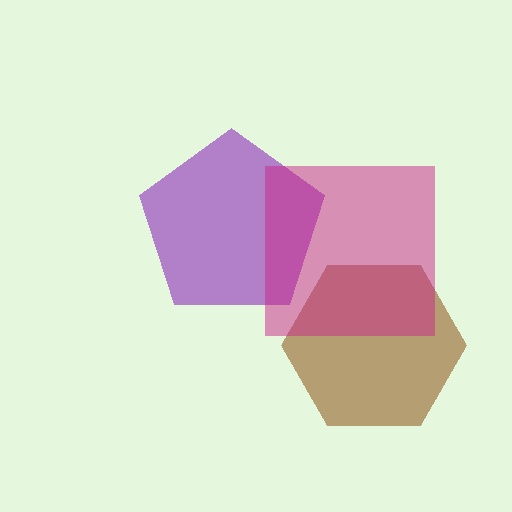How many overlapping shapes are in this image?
There are 3 overlapping shapes in the image.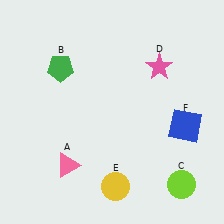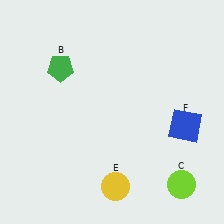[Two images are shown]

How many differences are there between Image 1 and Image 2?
There are 2 differences between the two images.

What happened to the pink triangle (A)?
The pink triangle (A) was removed in Image 2. It was in the bottom-left area of Image 1.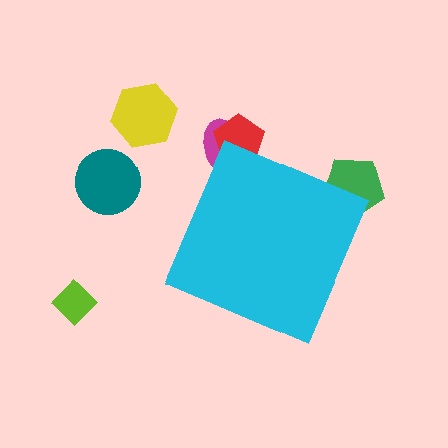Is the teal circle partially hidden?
No, the teal circle is fully visible.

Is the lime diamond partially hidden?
No, the lime diamond is fully visible.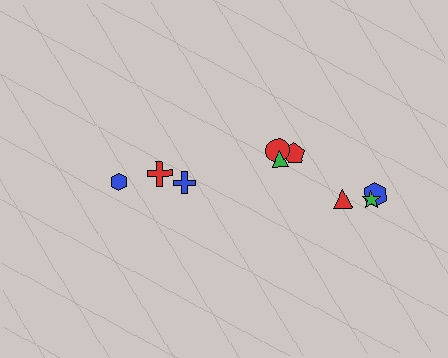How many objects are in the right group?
There are 6 objects.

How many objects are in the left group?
There are 3 objects.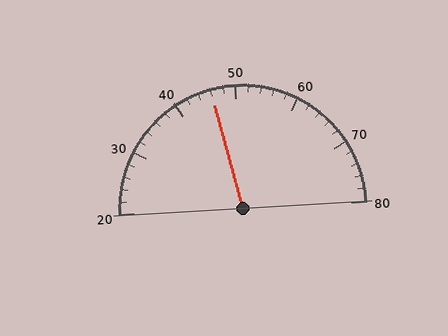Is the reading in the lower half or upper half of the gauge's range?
The reading is in the lower half of the range (20 to 80).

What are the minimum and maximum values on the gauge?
The gauge ranges from 20 to 80.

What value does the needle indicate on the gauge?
The needle indicates approximately 46.